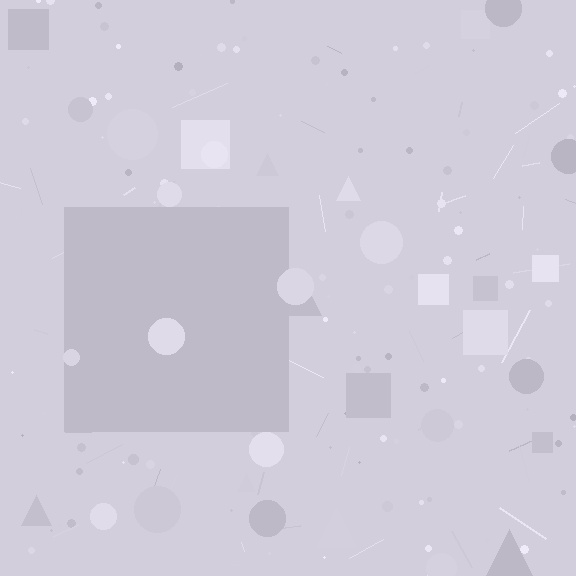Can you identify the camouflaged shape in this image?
The camouflaged shape is a square.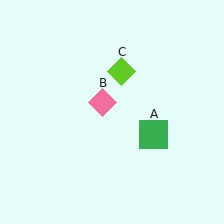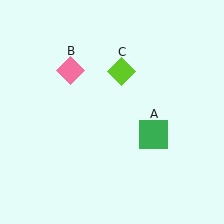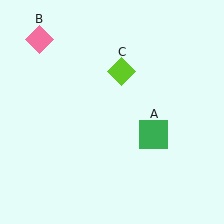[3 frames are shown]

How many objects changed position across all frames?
1 object changed position: pink diamond (object B).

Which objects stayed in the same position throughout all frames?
Green square (object A) and lime diamond (object C) remained stationary.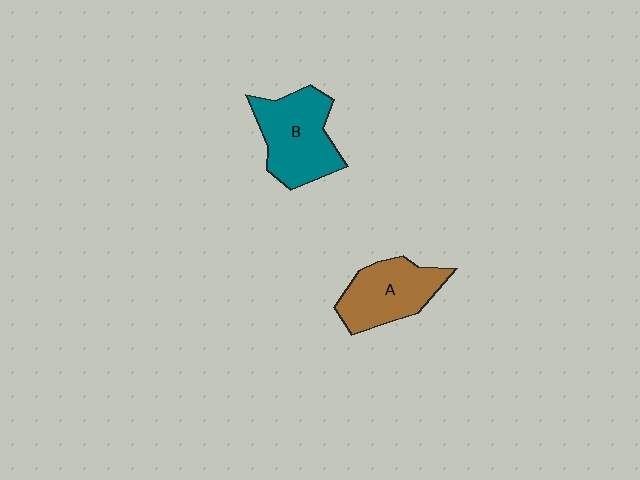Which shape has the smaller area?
Shape A (brown).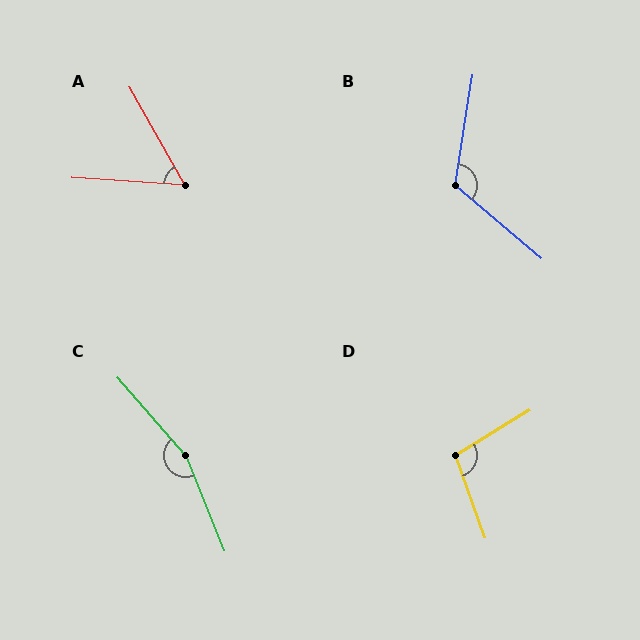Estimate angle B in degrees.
Approximately 121 degrees.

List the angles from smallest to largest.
A (57°), D (102°), B (121°), C (161°).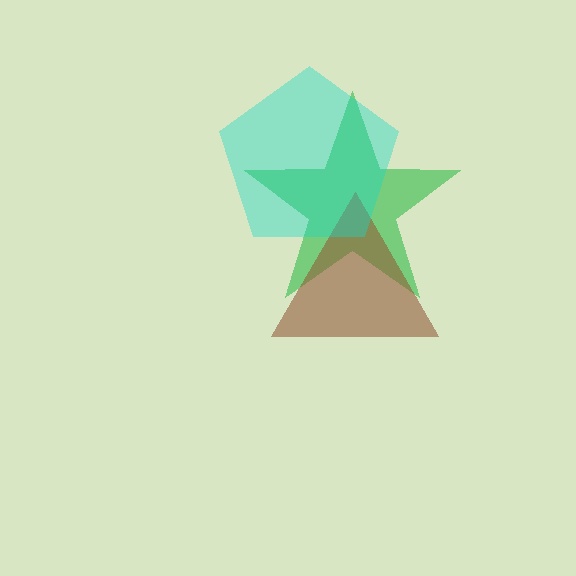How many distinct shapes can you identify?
There are 3 distinct shapes: a green star, a brown triangle, a cyan pentagon.